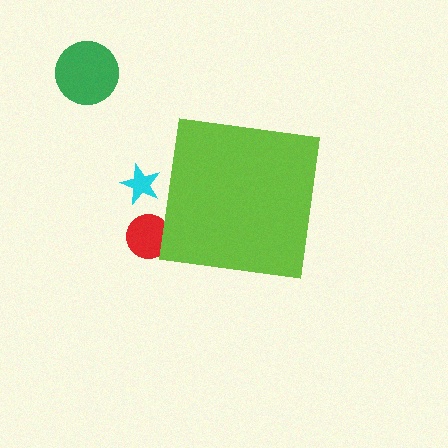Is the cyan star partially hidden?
Yes, the cyan star is partially hidden behind the lime square.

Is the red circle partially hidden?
Yes, the red circle is partially hidden behind the lime square.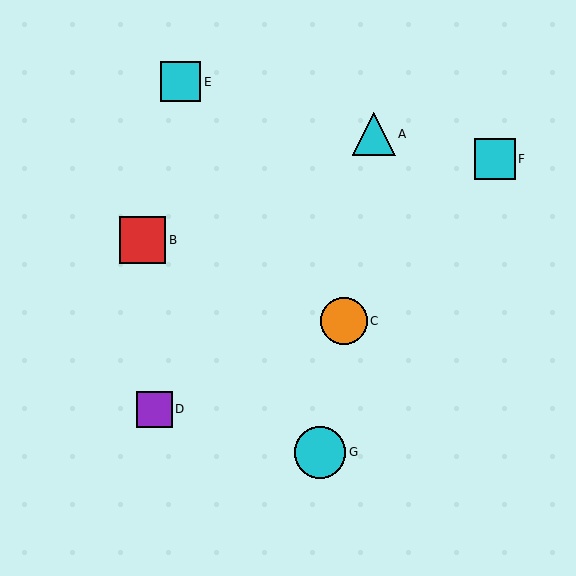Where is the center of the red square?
The center of the red square is at (143, 240).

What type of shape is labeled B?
Shape B is a red square.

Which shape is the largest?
The cyan circle (labeled G) is the largest.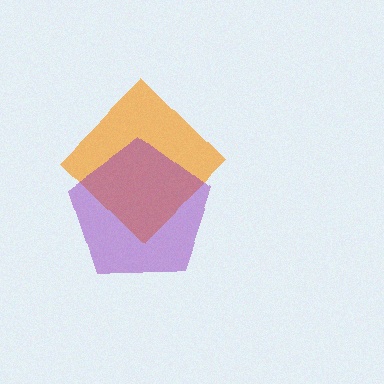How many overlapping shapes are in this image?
There are 2 overlapping shapes in the image.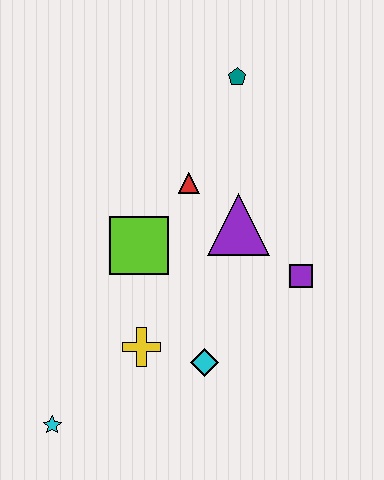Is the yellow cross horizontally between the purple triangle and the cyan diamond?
No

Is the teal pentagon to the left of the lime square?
No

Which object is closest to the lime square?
The red triangle is closest to the lime square.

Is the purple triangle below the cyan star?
No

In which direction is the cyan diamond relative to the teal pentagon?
The cyan diamond is below the teal pentagon.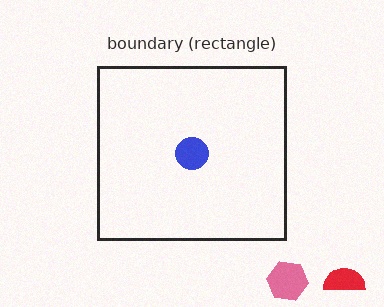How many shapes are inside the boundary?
1 inside, 2 outside.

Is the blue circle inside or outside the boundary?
Inside.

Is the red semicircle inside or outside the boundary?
Outside.